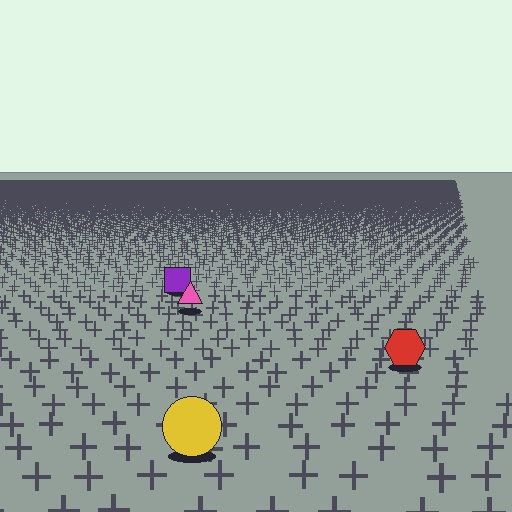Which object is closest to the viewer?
The yellow circle is closest. The texture marks near it are larger and more spread out.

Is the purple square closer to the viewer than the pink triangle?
No. The pink triangle is closer — you can tell from the texture gradient: the ground texture is coarser near it.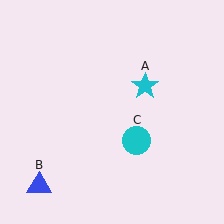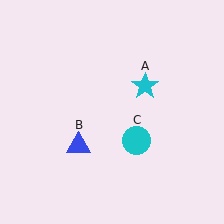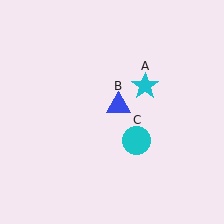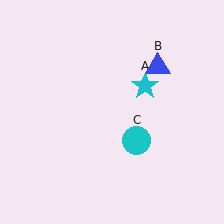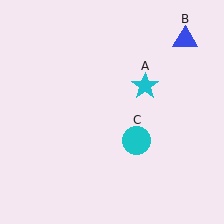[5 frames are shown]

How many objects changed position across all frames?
1 object changed position: blue triangle (object B).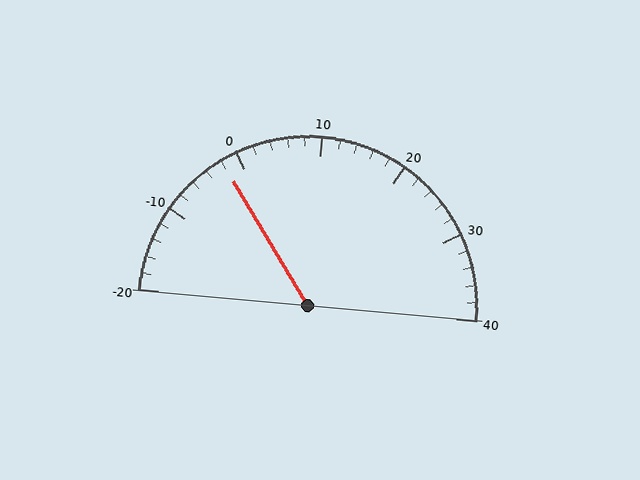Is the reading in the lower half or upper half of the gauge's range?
The reading is in the lower half of the range (-20 to 40).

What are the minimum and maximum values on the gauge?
The gauge ranges from -20 to 40.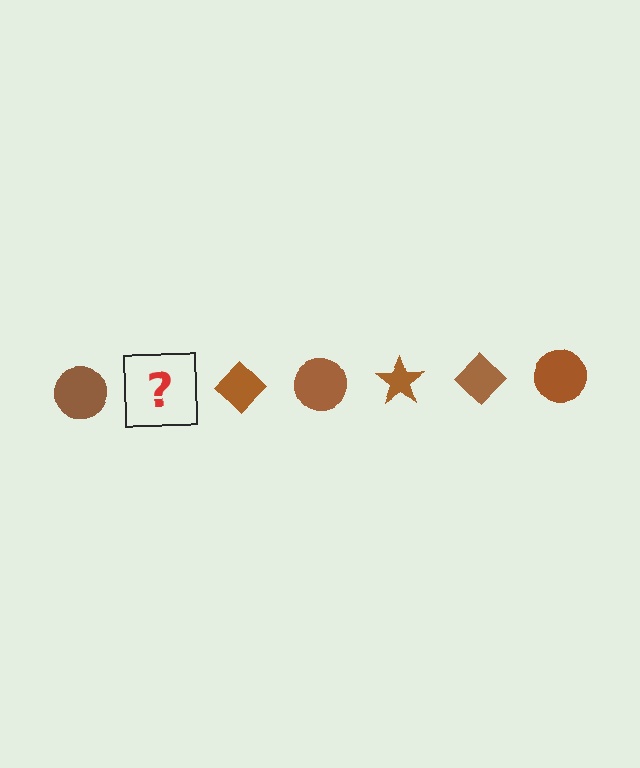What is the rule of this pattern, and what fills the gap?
The rule is that the pattern cycles through circle, star, diamond shapes in brown. The gap should be filled with a brown star.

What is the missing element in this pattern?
The missing element is a brown star.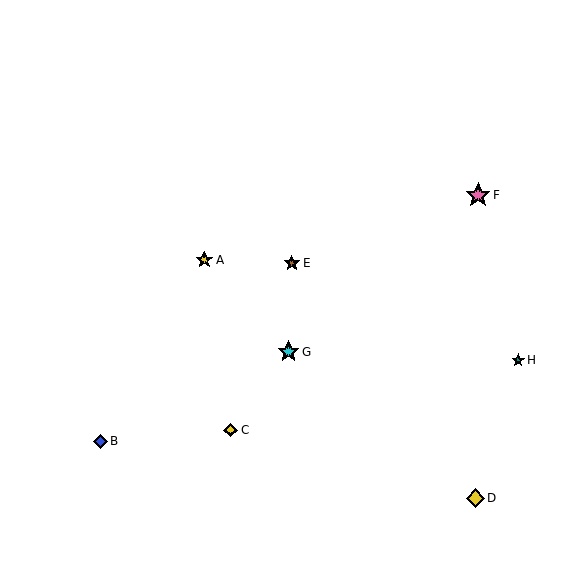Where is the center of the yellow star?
The center of the yellow star is at (204, 260).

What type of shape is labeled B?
Shape B is a blue diamond.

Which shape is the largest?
The pink star (labeled F) is the largest.